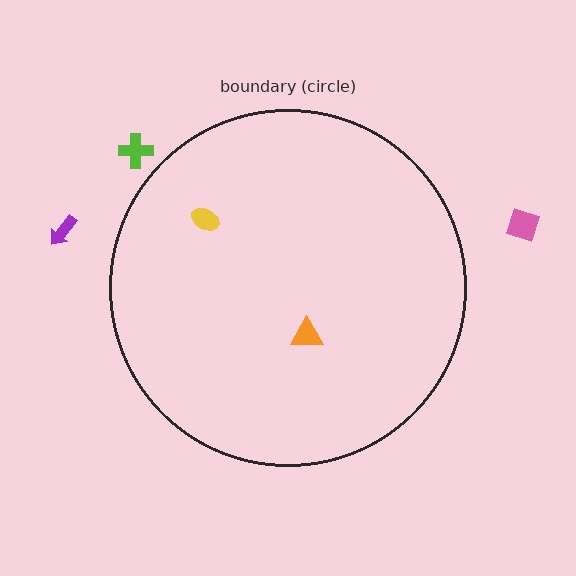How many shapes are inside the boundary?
2 inside, 3 outside.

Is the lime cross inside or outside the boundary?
Outside.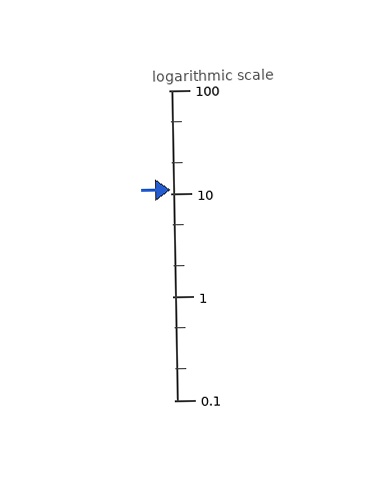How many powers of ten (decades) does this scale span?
The scale spans 3 decades, from 0.1 to 100.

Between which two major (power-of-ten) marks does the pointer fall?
The pointer is between 10 and 100.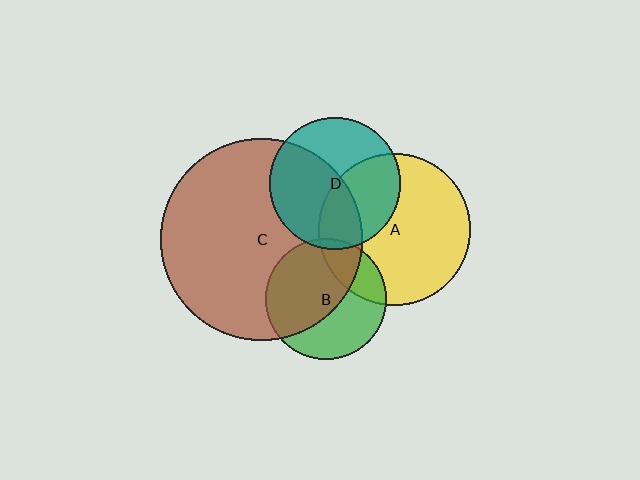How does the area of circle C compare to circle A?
Approximately 1.8 times.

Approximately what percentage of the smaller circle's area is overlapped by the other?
Approximately 20%.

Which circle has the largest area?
Circle C (brown).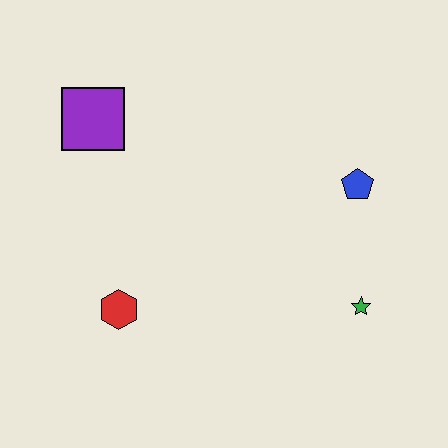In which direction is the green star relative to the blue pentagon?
The green star is below the blue pentagon.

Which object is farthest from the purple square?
The green star is farthest from the purple square.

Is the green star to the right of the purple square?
Yes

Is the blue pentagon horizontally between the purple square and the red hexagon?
No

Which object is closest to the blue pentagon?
The green star is closest to the blue pentagon.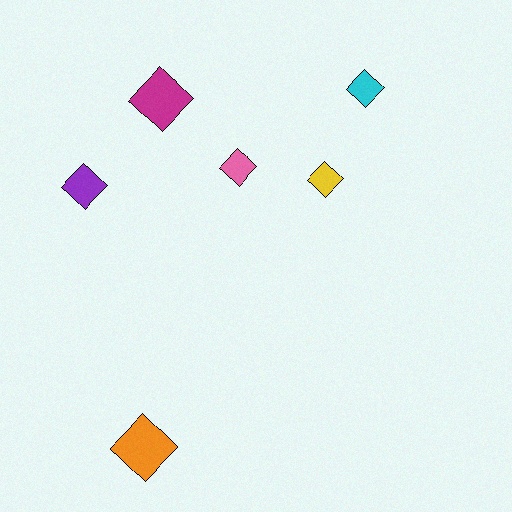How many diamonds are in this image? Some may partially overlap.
There are 6 diamonds.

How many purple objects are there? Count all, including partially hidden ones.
There is 1 purple object.